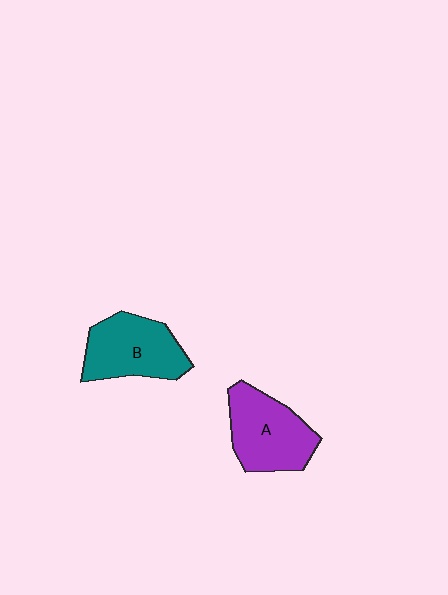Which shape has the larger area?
Shape A (purple).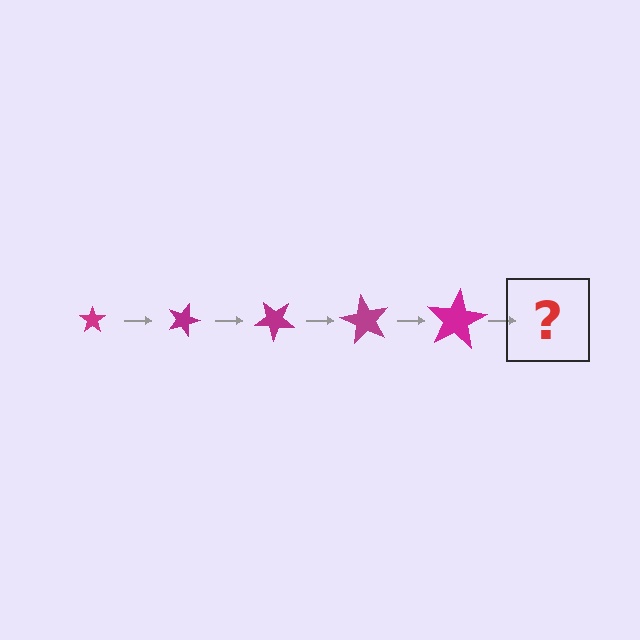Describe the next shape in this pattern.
It should be a star, larger than the previous one and rotated 100 degrees from the start.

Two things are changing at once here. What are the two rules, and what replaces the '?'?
The two rules are that the star grows larger each step and it rotates 20 degrees each step. The '?' should be a star, larger than the previous one and rotated 100 degrees from the start.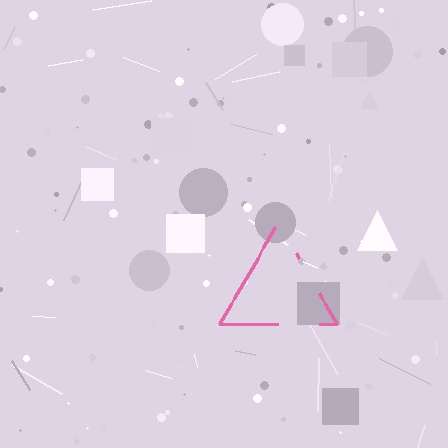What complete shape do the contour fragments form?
The contour fragments form a triangle.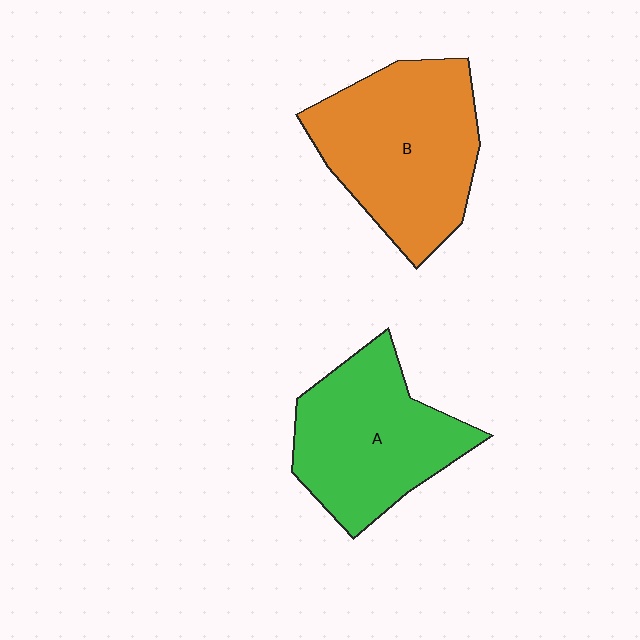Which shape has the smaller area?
Shape A (green).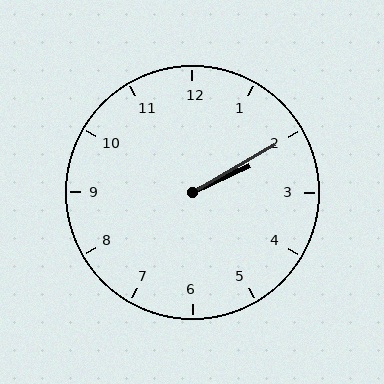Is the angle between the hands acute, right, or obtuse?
It is acute.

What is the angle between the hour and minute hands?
Approximately 5 degrees.